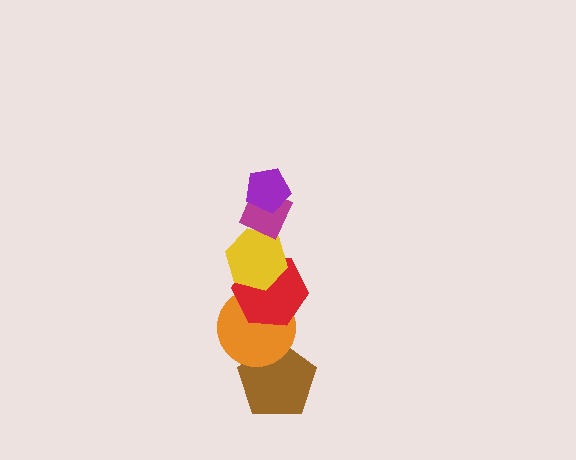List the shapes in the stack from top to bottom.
From top to bottom: the purple pentagon, the magenta diamond, the yellow hexagon, the red hexagon, the orange circle, the brown pentagon.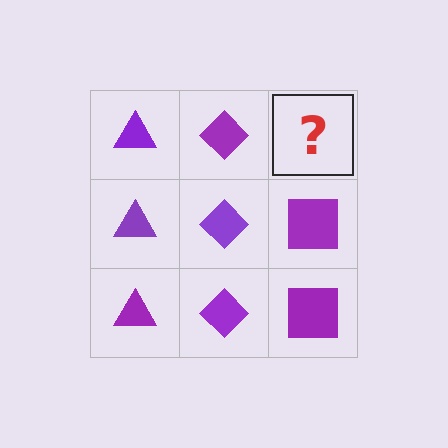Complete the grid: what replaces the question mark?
The question mark should be replaced with a purple square.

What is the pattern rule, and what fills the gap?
The rule is that each column has a consistent shape. The gap should be filled with a purple square.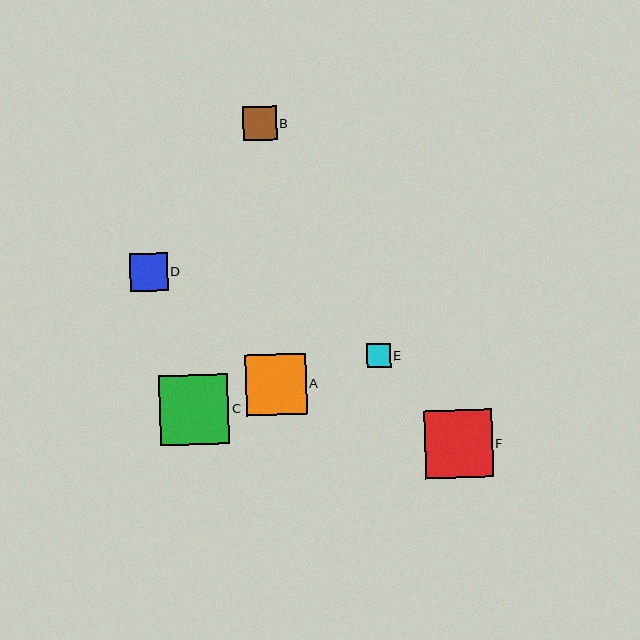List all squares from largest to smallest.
From largest to smallest: C, F, A, D, B, E.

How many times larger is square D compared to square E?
Square D is approximately 1.6 times the size of square E.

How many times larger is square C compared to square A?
Square C is approximately 1.1 times the size of square A.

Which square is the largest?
Square C is the largest with a size of approximately 69 pixels.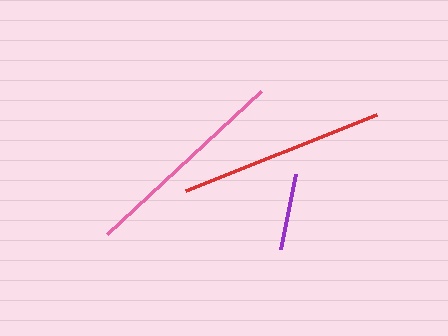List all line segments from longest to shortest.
From longest to shortest: pink, red, purple.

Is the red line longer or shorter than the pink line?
The pink line is longer than the red line.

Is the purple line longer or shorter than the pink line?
The pink line is longer than the purple line.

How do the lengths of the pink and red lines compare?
The pink and red lines are approximately the same length.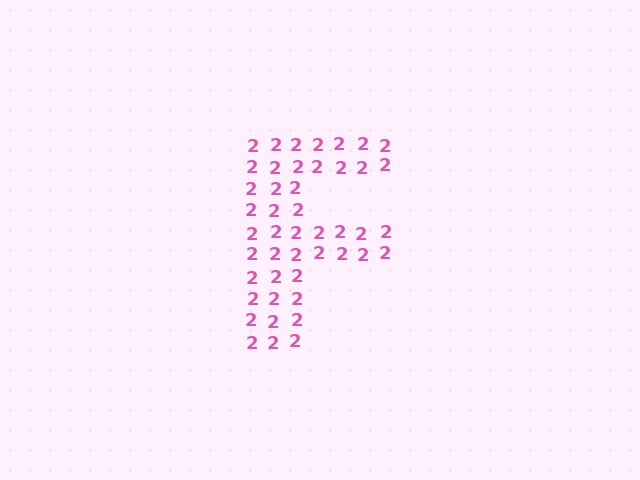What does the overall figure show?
The overall figure shows the letter F.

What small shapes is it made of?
It is made of small digit 2's.